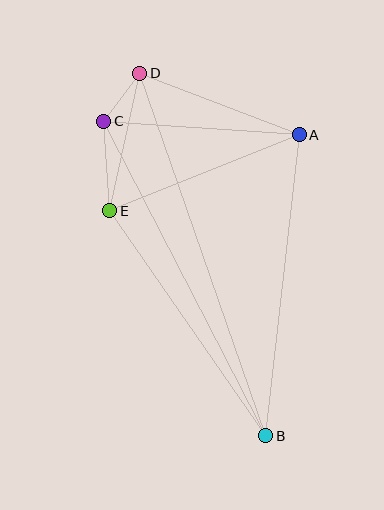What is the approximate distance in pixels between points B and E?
The distance between B and E is approximately 273 pixels.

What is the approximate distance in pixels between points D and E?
The distance between D and E is approximately 141 pixels.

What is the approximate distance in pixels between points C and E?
The distance between C and E is approximately 89 pixels.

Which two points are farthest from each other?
Points B and D are farthest from each other.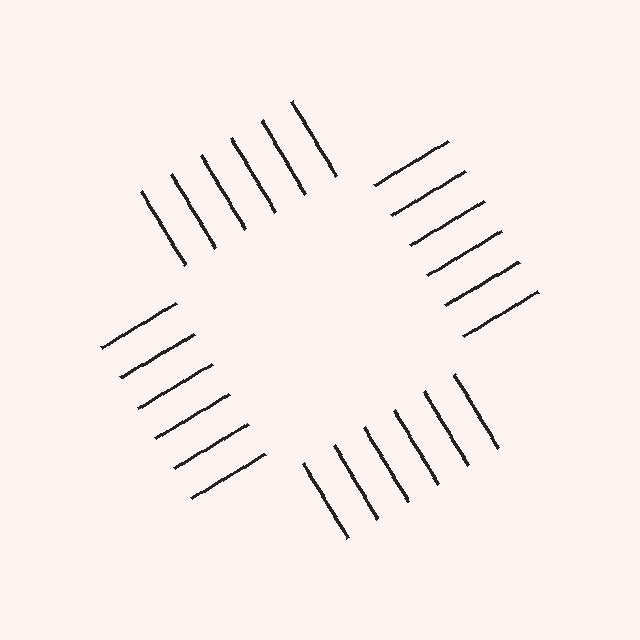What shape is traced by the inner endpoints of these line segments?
An illusory square — the line segments terminate on its edges but no continuous stroke is drawn.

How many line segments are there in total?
24 — 6 along each of the 4 edges.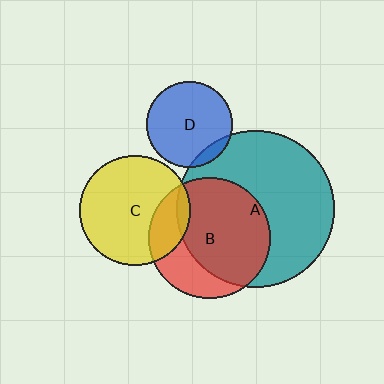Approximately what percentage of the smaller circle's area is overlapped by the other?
Approximately 10%.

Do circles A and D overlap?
Yes.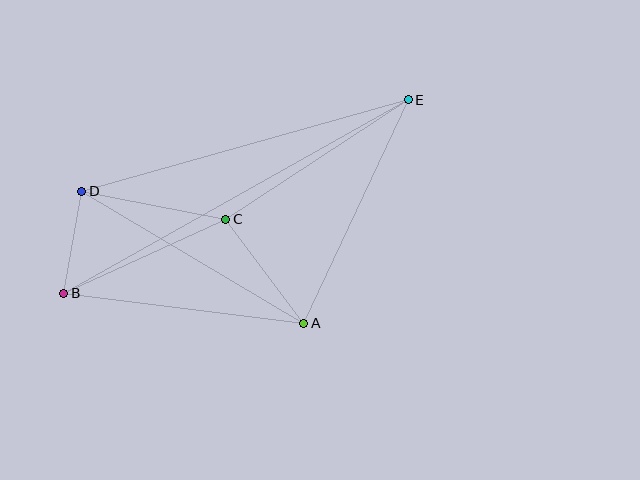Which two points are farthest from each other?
Points B and E are farthest from each other.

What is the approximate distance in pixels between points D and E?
The distance between D and E is approximately 339 pixels.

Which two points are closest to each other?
Points B and D are closest to each other.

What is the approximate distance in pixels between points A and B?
The distance between A and B is approximately 242 pixels.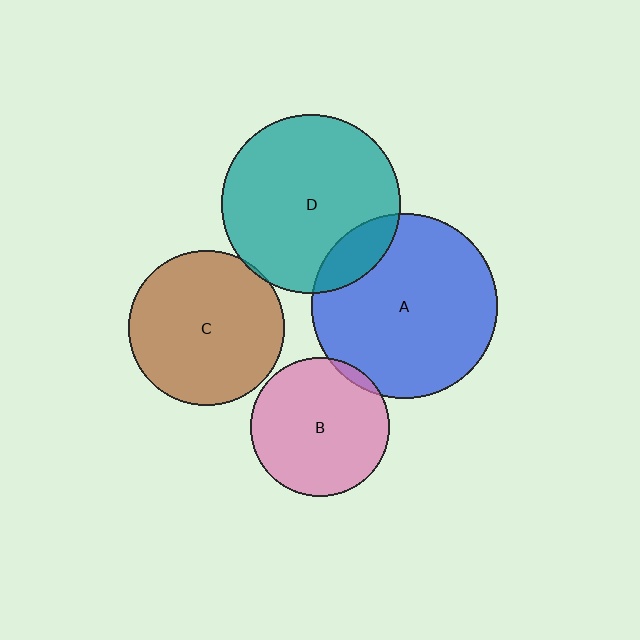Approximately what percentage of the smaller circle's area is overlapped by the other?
Approximately 5%.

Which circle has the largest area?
Circle A (blue).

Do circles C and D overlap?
Yes.